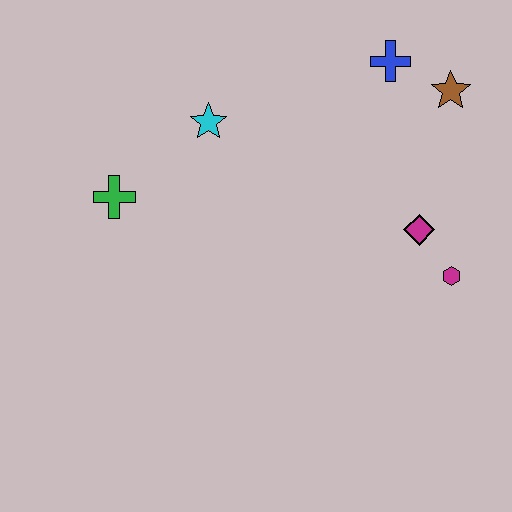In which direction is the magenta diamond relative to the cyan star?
The magenta diamond is to the right of the cyan star.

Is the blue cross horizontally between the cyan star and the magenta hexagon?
Yes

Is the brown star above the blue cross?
No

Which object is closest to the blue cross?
The brown star is closest to the blue cross.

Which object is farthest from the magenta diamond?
The green cross is farthest from the magenta diamond.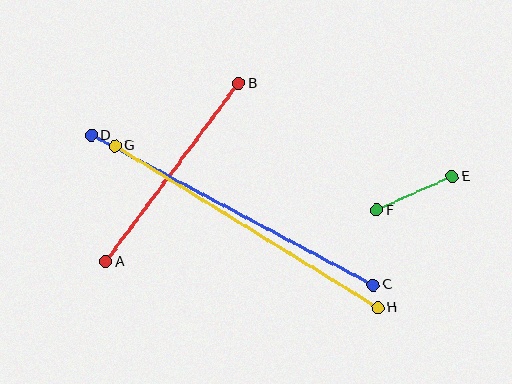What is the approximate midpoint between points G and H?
The midpoint is at approximately (246, 227) pixels.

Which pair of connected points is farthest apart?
Points C and D are farthest apart.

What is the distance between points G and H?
The distance is approximately 309 pixels.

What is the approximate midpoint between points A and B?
The midpoint is at approximately (172, 173) pixels.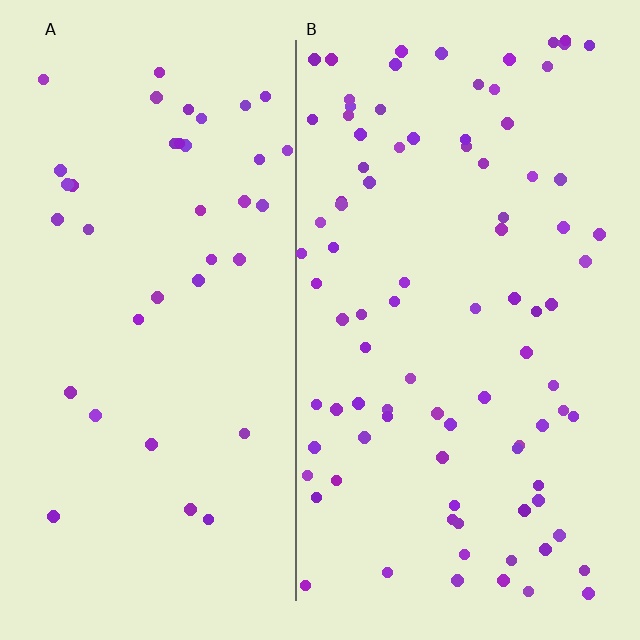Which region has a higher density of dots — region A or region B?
B (the right).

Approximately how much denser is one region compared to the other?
Approximately 2.3× — region B over region A.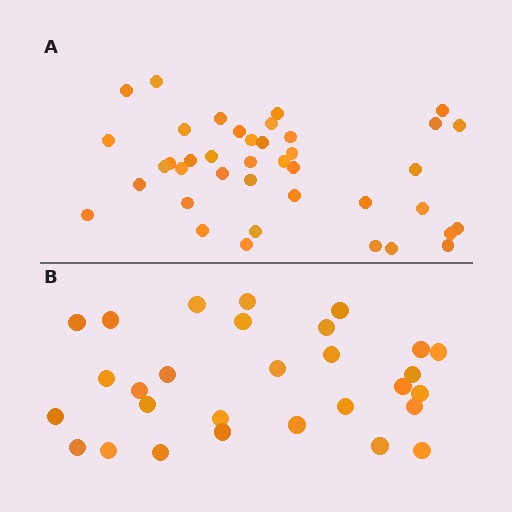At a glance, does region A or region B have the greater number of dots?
Region A (the top region) has more dots.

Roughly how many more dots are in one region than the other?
Region A has roughly 12 or so more dots than region B.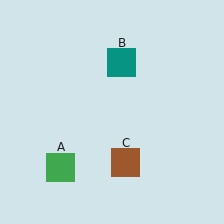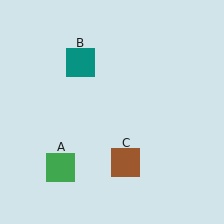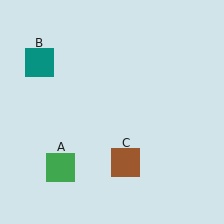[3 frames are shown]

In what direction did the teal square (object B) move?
The teal square (object B) moved left.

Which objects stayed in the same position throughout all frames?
Green square (object A) and brown square (object C) remained stationary.